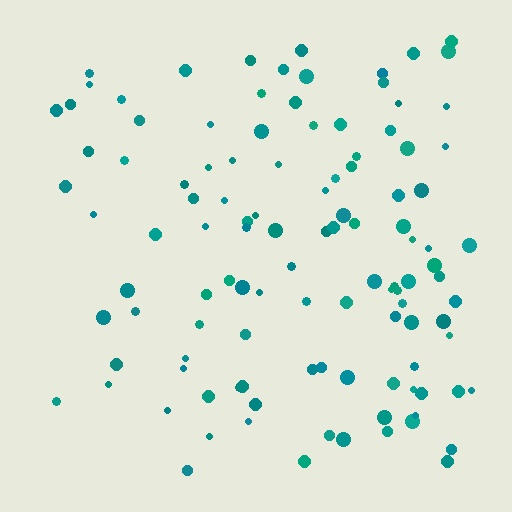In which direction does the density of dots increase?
From left to right, with the right side densest.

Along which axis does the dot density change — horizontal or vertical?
Horizontal.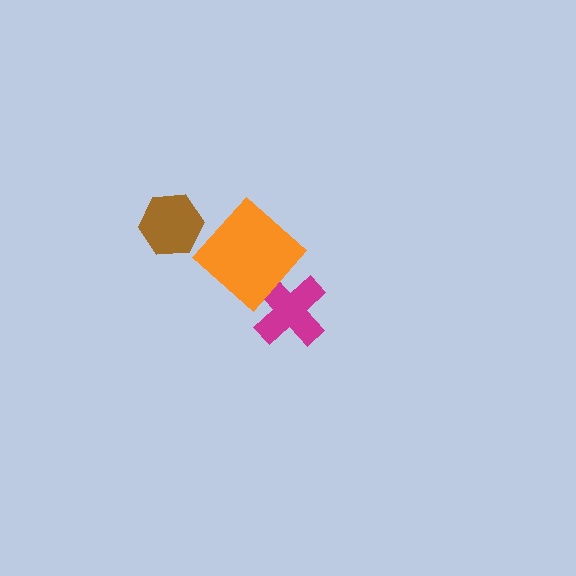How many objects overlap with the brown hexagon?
0 objects overlap with the brown hexagon.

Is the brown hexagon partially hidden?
No, no other shape covers it.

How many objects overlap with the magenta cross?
1 object overlaps with the magenta cross.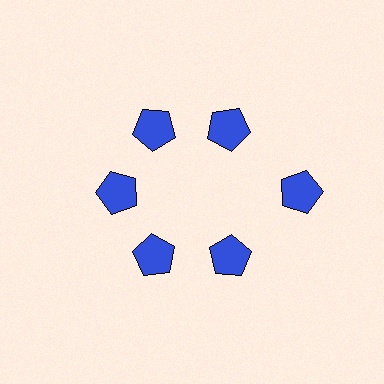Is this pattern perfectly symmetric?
No. The 6 blue pentagons are arranged in a ring, but one element near the 3 o'clock position is pushed outward from the center, breaking the 6-fold rotational symmetry.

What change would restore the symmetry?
The symmetry would be restored by moving it inward, back onto the ring so that all 6 pentagons sit at equal angles and equal distance from the center.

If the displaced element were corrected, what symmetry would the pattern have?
It would have 6-fold rotational symmetry — the pattern would map onto itself every 60 degrees.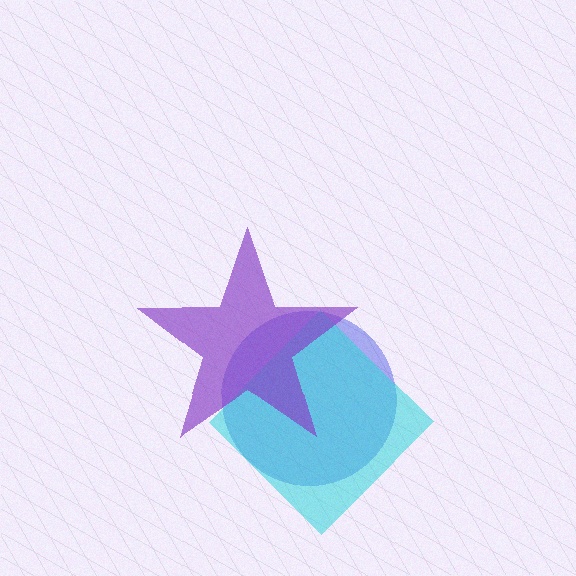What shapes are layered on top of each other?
The layered shapes are: a blue circle, a cyan diamond, a purple star.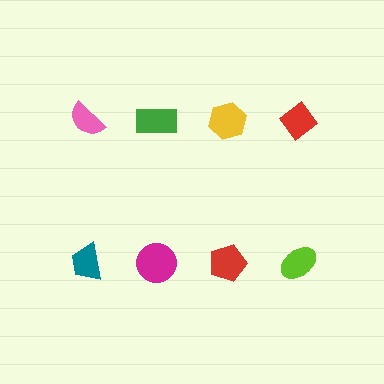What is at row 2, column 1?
A teal trapezoid.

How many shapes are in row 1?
4 shapes.